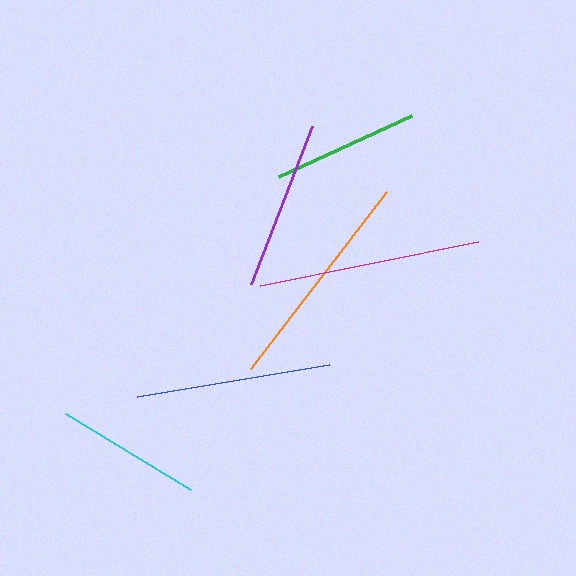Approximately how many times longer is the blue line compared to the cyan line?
The blue line is approximately 1.3 times the length of the cyan line.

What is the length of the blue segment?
The blue segment is approximately 195 pixels long.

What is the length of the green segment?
The green segment is approximately 147 pixels long.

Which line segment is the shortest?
The green line is the shortest at approximately 147 pixels.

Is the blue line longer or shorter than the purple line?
The blue line is longer than the purple line.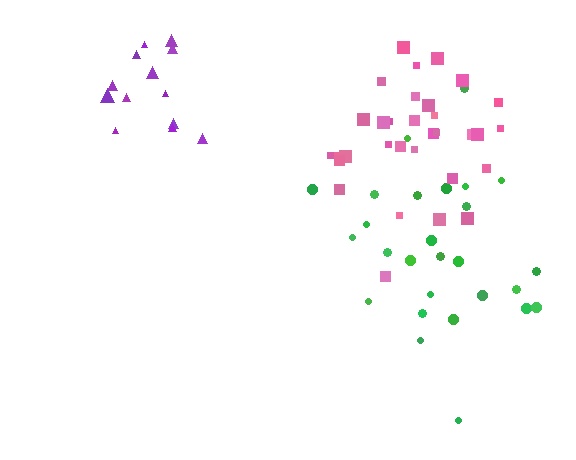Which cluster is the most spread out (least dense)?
Green.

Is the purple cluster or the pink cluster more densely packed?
Pink.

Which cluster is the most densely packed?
Pink.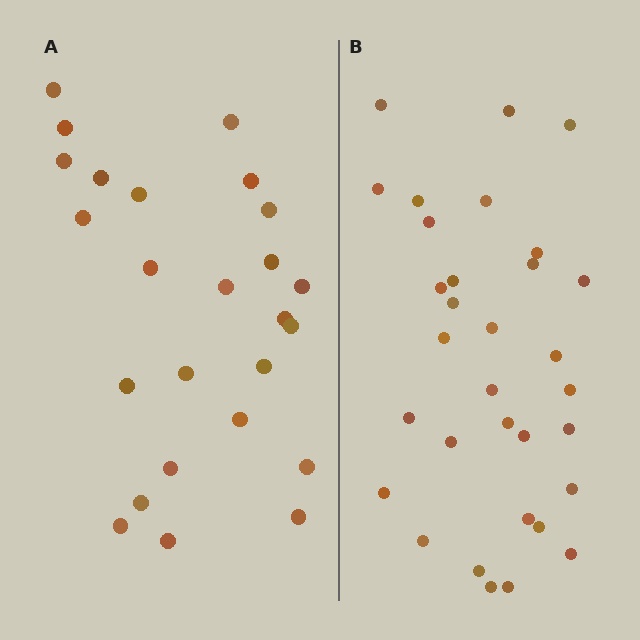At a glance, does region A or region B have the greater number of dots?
Region B (the right region) has more dots.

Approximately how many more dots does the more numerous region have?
Region B has roughly 8 or so more dots than region A.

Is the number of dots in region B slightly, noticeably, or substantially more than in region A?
Region B has noticeably more, but not dramatically so. The ratio is roughly 1.3 to 1.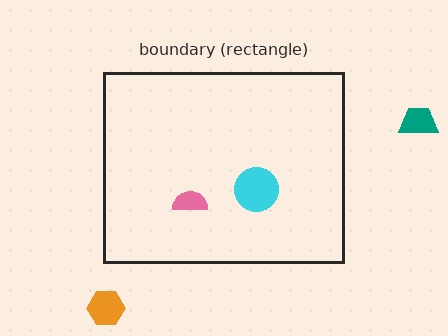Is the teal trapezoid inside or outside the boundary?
Outside.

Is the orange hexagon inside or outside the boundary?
Outside.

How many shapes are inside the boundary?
2 inside, 2 outside.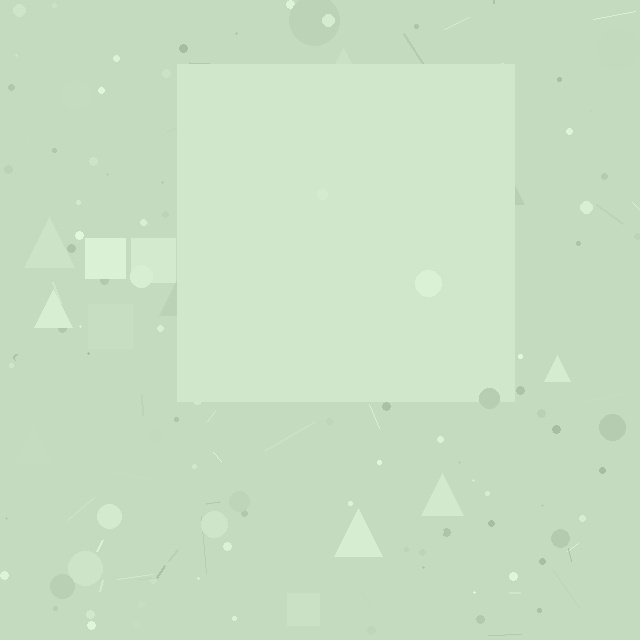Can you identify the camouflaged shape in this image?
The camouflaged shape is a square.